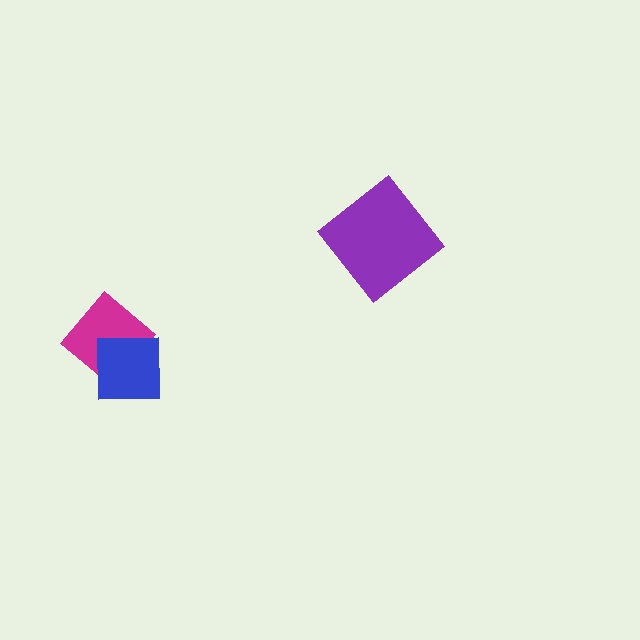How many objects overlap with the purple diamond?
0 objects overlap with the purple diamond.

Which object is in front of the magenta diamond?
The blue square is in front of the magenta diamond.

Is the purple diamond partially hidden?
No, no other shape covers it.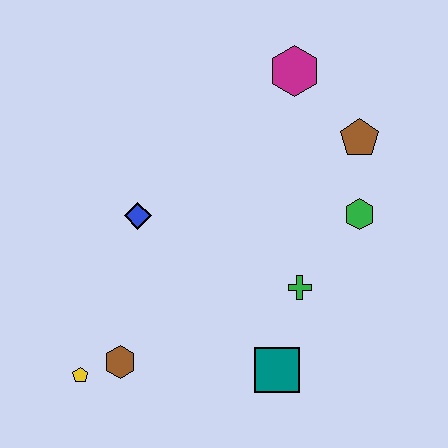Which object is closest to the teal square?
The green cross is closest to the teal square.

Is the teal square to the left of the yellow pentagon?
No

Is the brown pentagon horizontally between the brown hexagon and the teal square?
No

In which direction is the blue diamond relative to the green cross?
The blue diamond is to the left of the green cross.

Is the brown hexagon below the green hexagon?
Yes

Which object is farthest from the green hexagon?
The yellow pentagon is farthest from the green hexagon.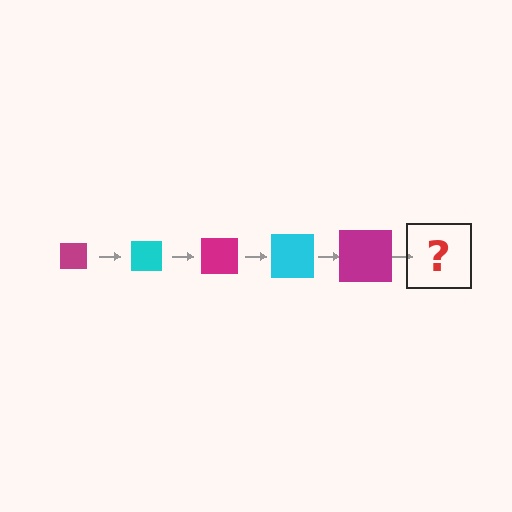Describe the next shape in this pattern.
It should be a cyan square, larger than the previous one.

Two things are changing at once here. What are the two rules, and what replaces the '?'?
The two rules are that the square grows larger each step and the color cycles through magenta and cyan. The '?' should be a cyan square, larger than the previous one.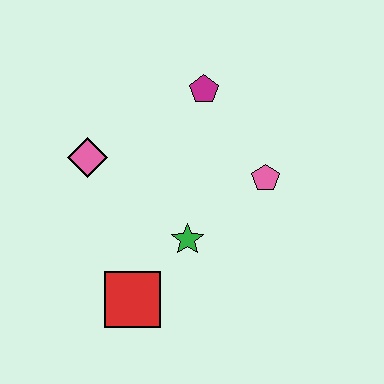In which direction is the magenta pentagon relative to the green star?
The magenta pentagon is above the green star.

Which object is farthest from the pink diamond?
The pink pentagon is farthest from the pink diamond.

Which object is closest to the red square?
The green star is closest to the red square.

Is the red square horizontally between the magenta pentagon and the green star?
No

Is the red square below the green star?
Yes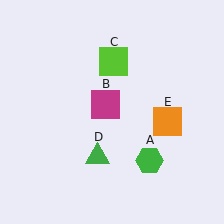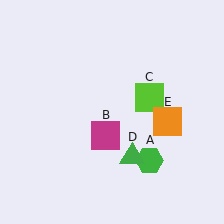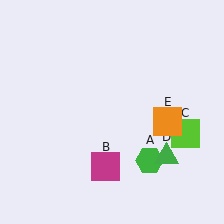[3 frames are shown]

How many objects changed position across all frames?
3 objects changed position: magenta square (object B), lime square (object C), green triangle (object D).